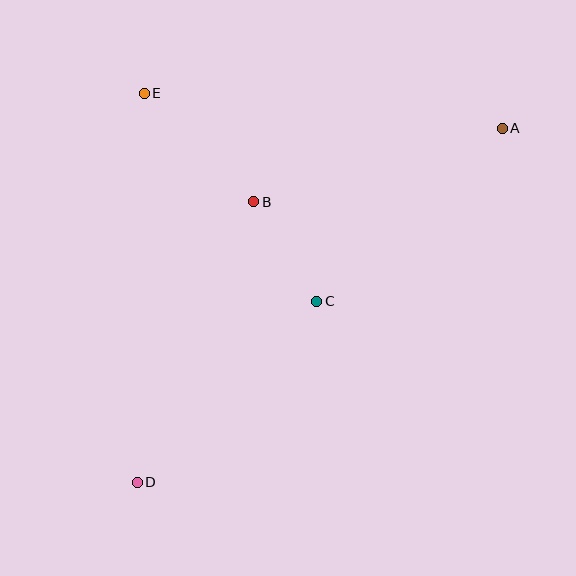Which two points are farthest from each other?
Points A and D are farthest from each other.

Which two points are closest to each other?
Points B and C are closest to each other.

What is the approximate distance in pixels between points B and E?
The distance between B and E is approximately 154 pixels.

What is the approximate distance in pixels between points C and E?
The distance between C and E is approximately 270 pixels.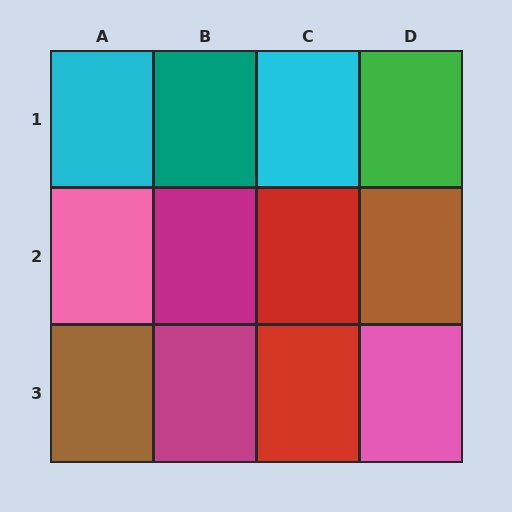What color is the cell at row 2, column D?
Brown.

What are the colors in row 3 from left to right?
Brown, magenta, red, pink.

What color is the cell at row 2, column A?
Pink.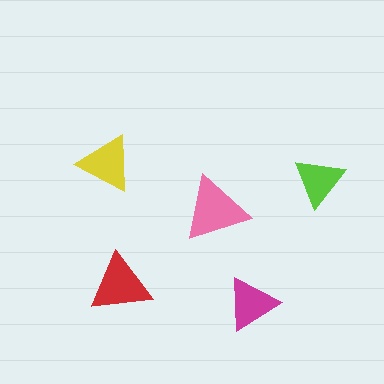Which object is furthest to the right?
The lime triangle is rightmost.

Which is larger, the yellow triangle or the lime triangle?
The yellow one.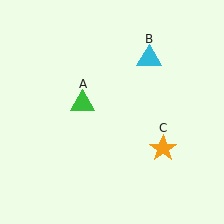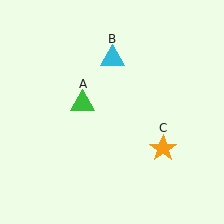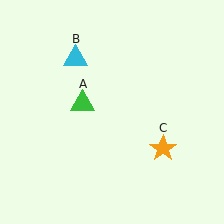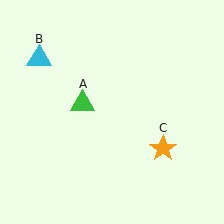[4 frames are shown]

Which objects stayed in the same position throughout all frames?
Green triangle (object A) and orange star (object C) remained stationary.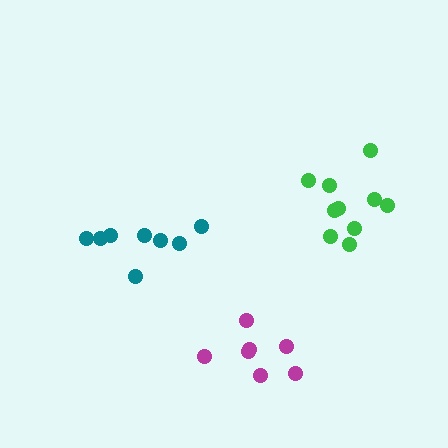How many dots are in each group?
Group 1: 7 dots, Group 2: 10 dots, Group 3: 8 dots (25 total).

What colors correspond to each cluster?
The clusters are colored: magenta, green, teal.